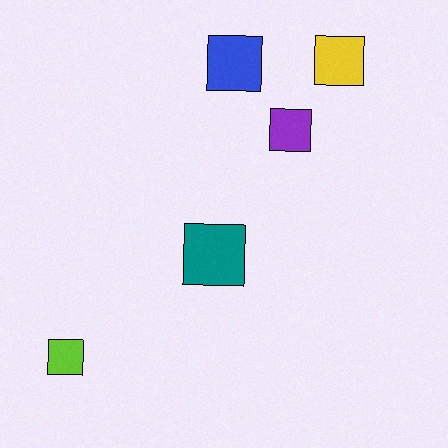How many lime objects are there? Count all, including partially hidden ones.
There is 1 lime object.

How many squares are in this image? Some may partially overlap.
There are 5 squares.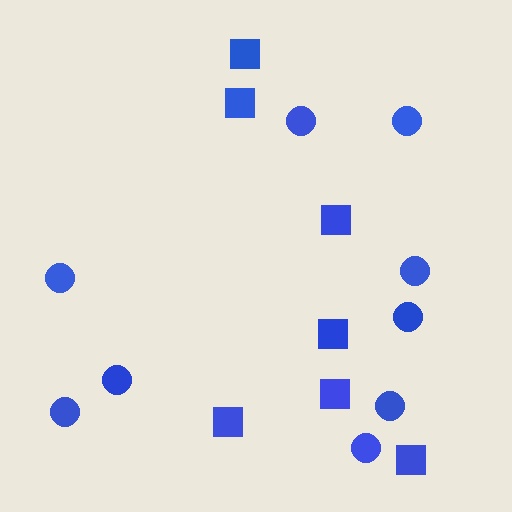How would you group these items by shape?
There are 2 groups: one group of squares (7) and one group of circles (9).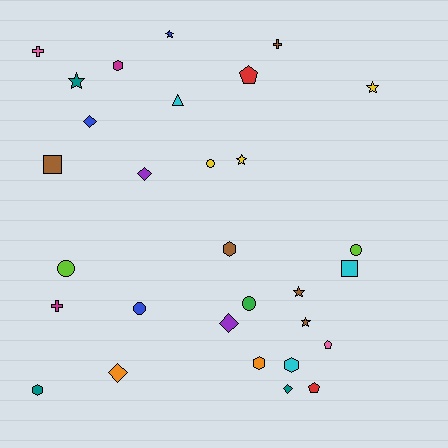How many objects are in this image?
There are 30 objects.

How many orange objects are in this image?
There are 2 orange objects.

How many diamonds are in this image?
There are 5 diamonds.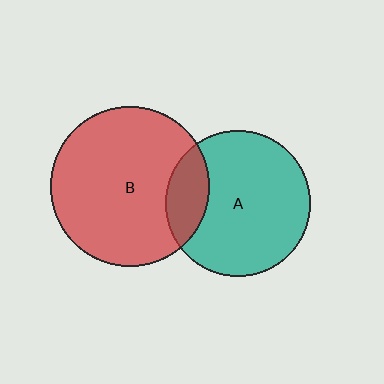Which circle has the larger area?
Circle B (red).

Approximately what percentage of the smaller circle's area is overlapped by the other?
Approximately 20%.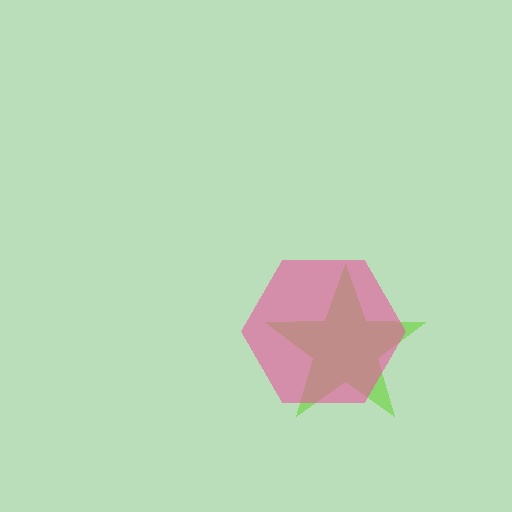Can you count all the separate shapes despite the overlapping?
Yes, there are 2 separate shapes.